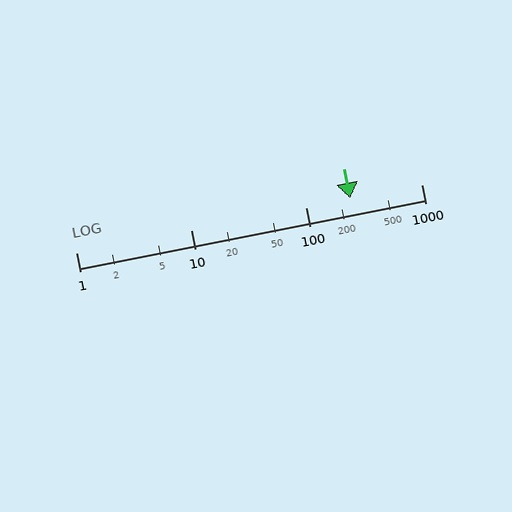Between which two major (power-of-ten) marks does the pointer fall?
The pointer is between 100 and 1000.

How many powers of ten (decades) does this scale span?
The scale spans 3 decades, from 1 to 1000.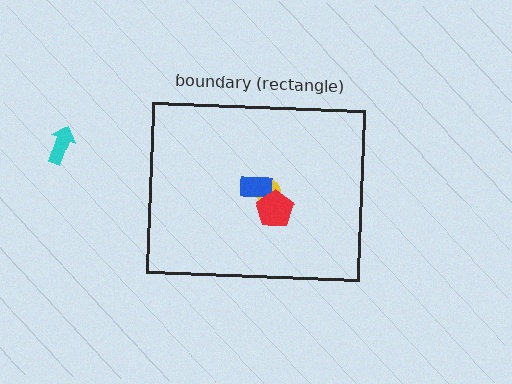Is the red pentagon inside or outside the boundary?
Inside.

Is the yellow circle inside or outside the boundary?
Inside.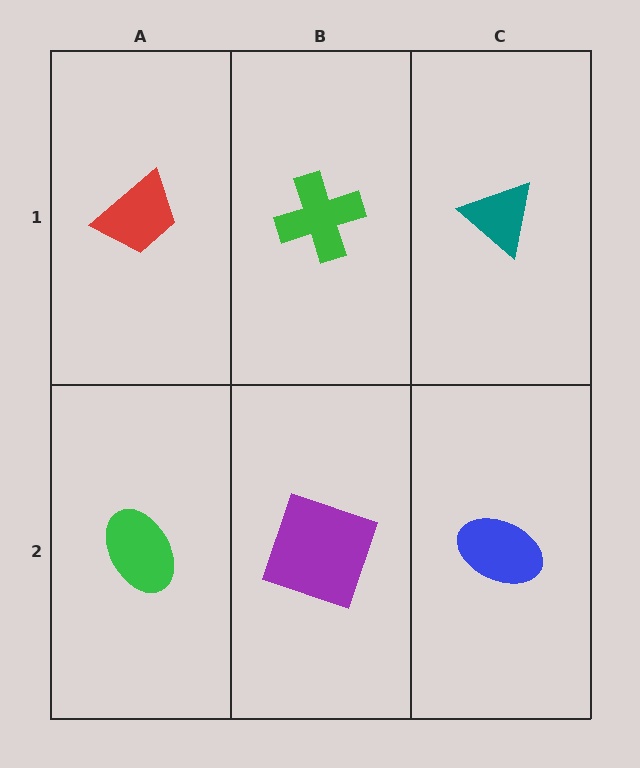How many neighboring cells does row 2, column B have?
3.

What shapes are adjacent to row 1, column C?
A blue ellipse (row 2, column C), a green cross (row 1, column B).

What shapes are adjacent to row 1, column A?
A green ellipse (row 2, column A), a green cross (row 1, column B).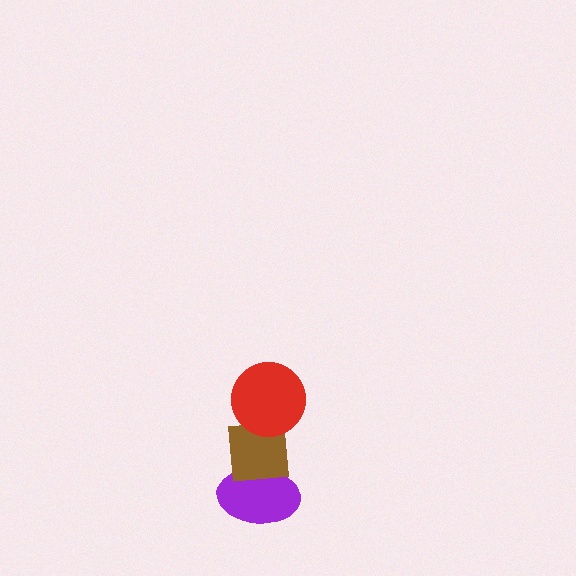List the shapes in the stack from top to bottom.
From top to bottom: the red circle, the brown square, the purple ellipse.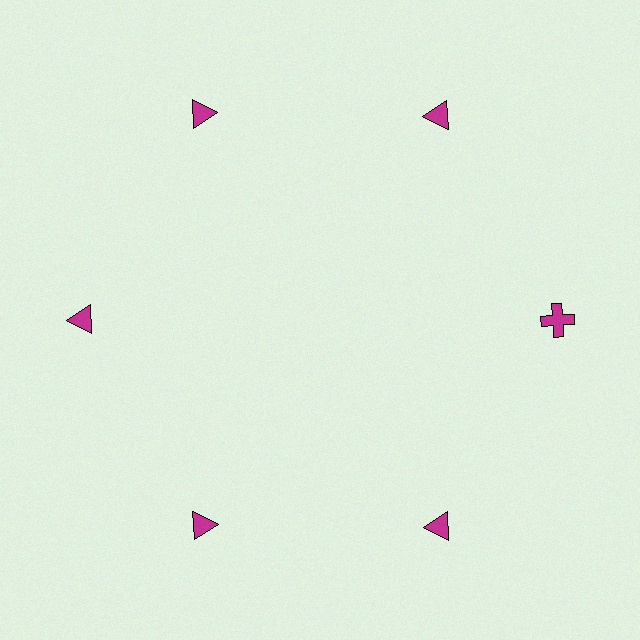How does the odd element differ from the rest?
It has a different shape: cross instead of triangle.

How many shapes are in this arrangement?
There are 6 shapes arranged in a ring pattern.